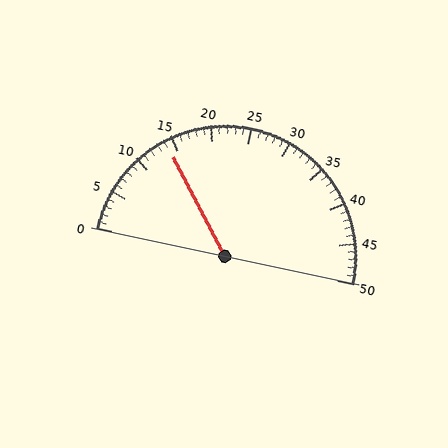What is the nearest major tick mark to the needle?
The nearest major tick mark is 15.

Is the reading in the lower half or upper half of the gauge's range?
The reading is in the lower half of the range (0 to 50).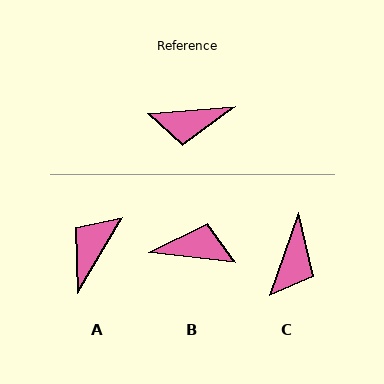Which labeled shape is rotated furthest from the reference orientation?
B, about 169 degrees away.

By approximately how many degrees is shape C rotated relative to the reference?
Approximately 66 degrees counter-clockwise.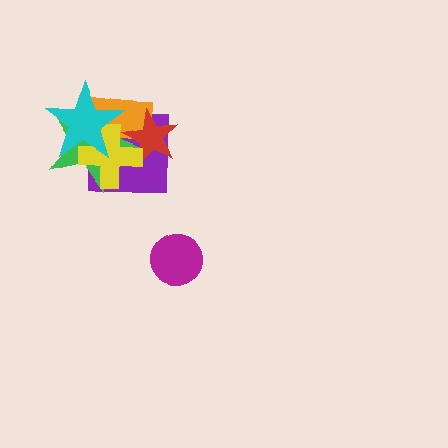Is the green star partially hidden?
Yes, it is partially covered by another shape.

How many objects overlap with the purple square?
5 objects overlap with the purple square.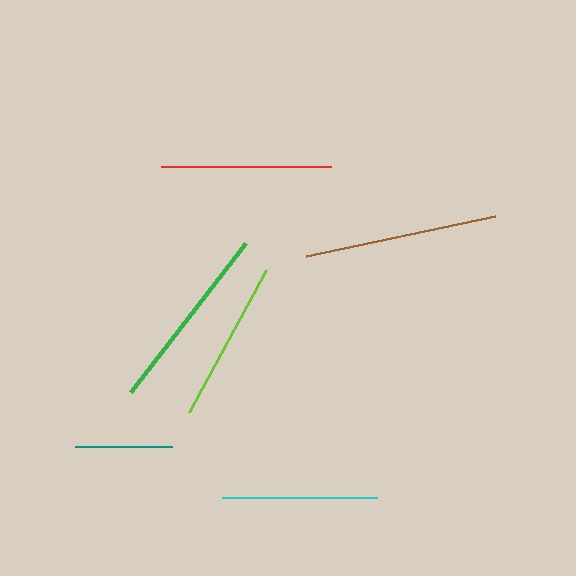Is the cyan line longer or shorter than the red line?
The red line is longer than the cyan line.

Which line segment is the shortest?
The teal line is the shortest at approximately 97 pixels.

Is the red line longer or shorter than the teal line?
The red line is longer than the teal line.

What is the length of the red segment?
The red segment is approximately 170 pixels long.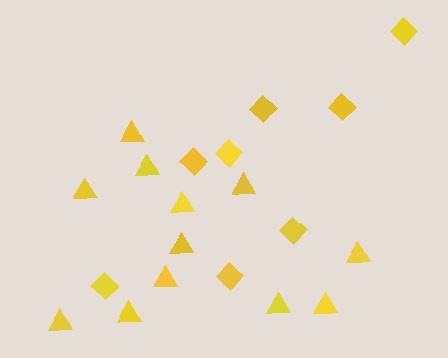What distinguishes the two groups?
There are 2 groups: one group of triangles (12) and one group of diamonds (8).